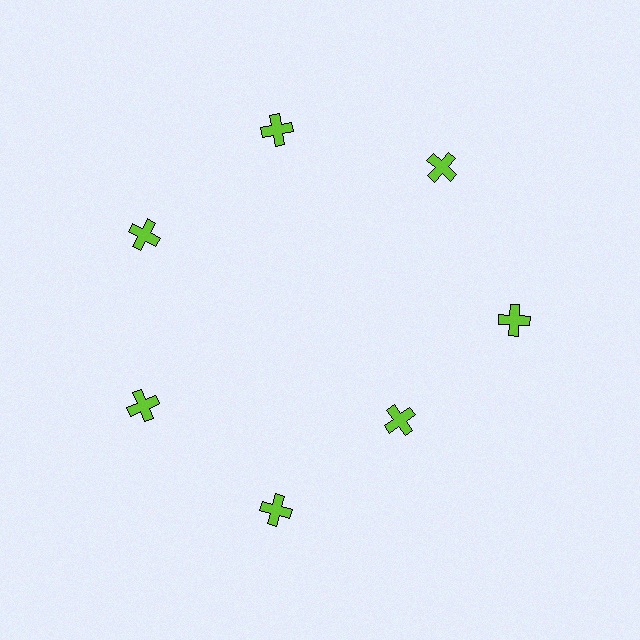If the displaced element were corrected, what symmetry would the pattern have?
It would have 7-fold rotational symmetry — the pattern would map onto itself every 51 degrees.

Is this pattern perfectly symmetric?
No. The 7 lime crosses are arranged in a ring, but one element near the 5 o'clock position is pulled inward toward the center, breaking the 7-fold rotational symmetry.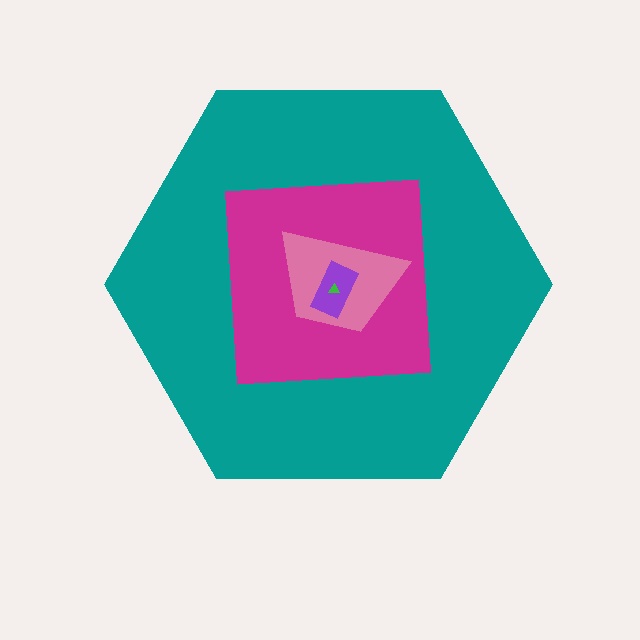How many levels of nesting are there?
5.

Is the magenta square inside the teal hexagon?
Yes.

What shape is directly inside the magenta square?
The pink trapezoid.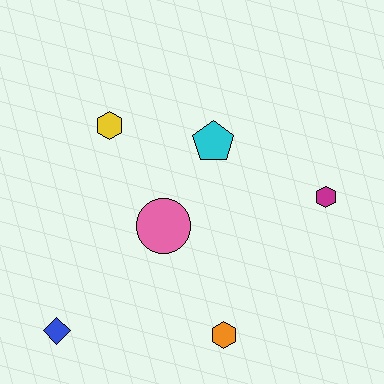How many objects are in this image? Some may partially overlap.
There are 6 objects.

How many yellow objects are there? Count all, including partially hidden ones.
There is 1 yellow object.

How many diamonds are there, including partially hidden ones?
There is 1 diamond.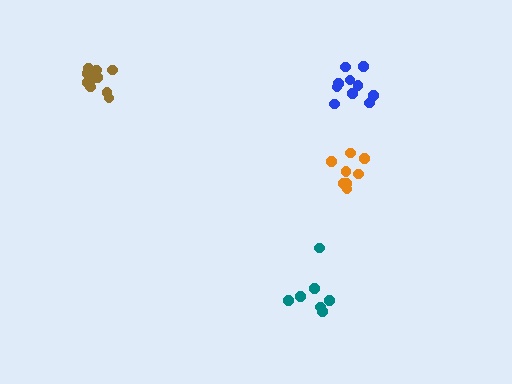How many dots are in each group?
Group 1: 10 dots, Group 2: 10 dots, Group 3: 7 dots, Group 4: 8 dots (35 total).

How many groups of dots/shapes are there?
There are 4 groups.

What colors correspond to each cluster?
The clusters are colored: blue, brown, teal, orange.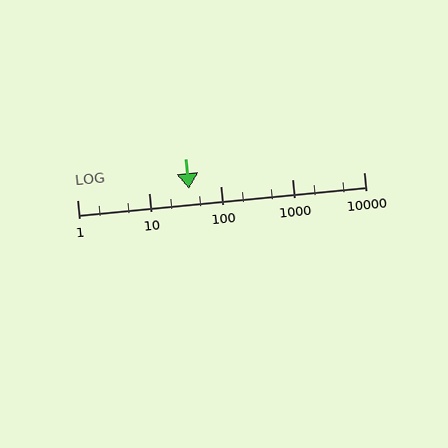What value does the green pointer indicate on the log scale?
The pointer indicates approximately 36.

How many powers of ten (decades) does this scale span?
The scale spans 4 decades, from 1 to 10000.